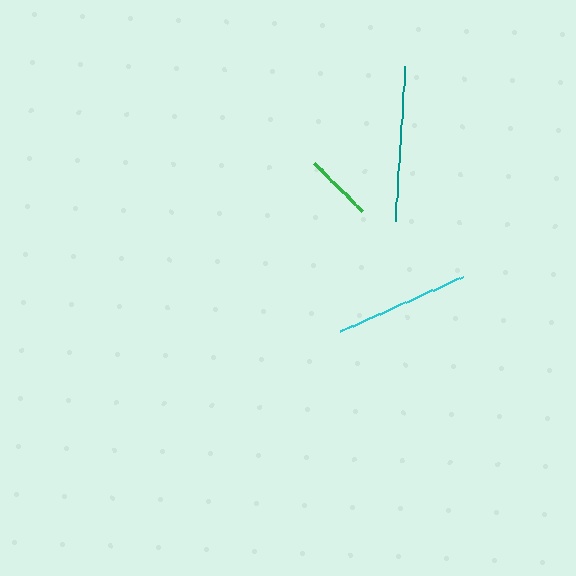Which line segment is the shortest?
The green line is the shortest at approximately 68 pixels.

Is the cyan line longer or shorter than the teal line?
The teal line is longer than the cyan line.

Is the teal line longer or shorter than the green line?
The teal line is longer than the green line.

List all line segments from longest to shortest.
From longest to shortest: teal, cyan, green.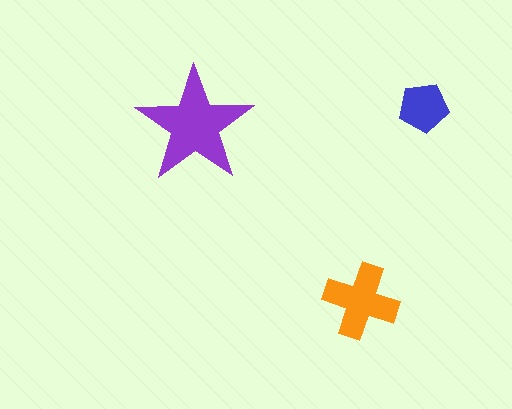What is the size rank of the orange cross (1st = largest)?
2nd.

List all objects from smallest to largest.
The blue pentagon, the orange cross, the purple star.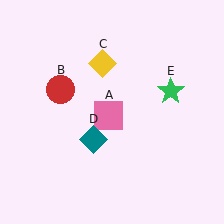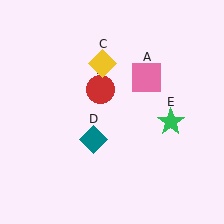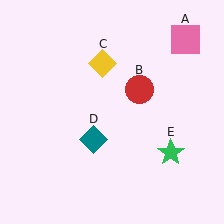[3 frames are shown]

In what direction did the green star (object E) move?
The green star (object E) moved down.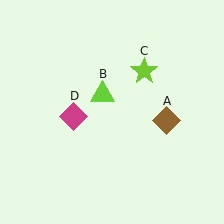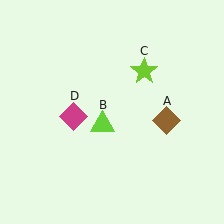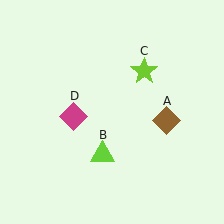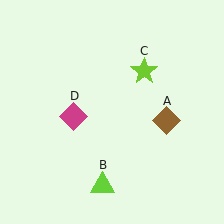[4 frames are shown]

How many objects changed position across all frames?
1 object changed position: lime triangle (object B).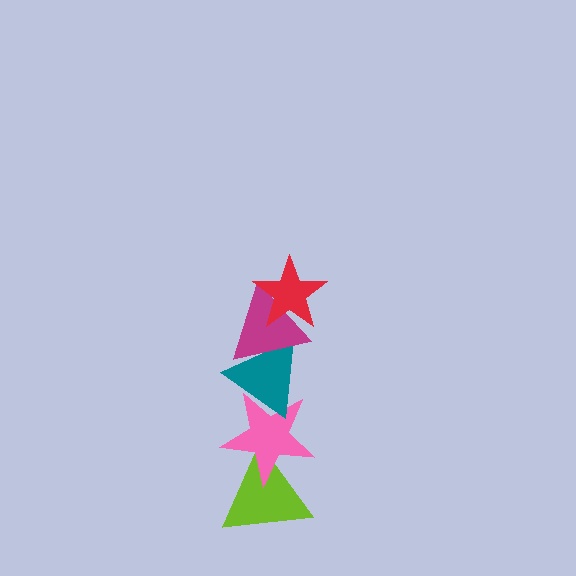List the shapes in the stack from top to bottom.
From top to bottom: the red star, the magenta triangle, the teal triangle, the pink star, the lime triangle.